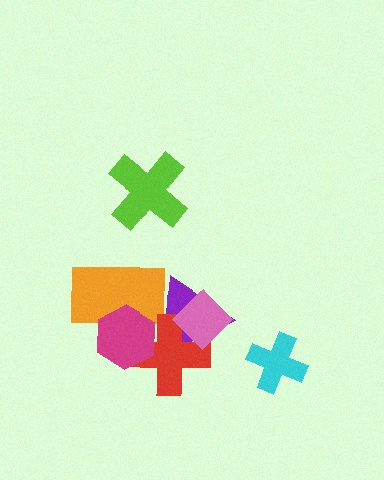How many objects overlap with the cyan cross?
0 objects overlap with the cyan cross.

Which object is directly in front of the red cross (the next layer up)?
The magenta hexagon is directly in front of the red cross.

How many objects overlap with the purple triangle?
4 objects overlap with the purple triangle.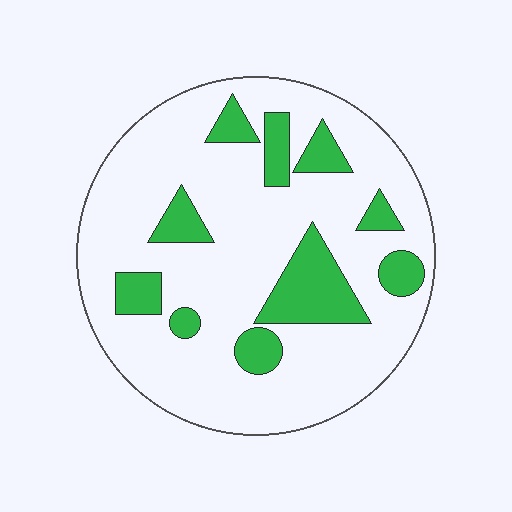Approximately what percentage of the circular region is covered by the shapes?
Approximately 20%.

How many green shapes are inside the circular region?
10.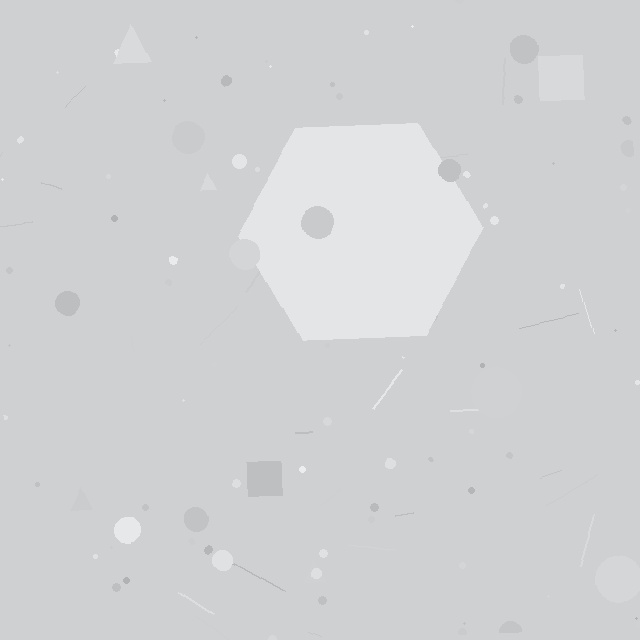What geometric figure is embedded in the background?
A hexagon is embedded in the background.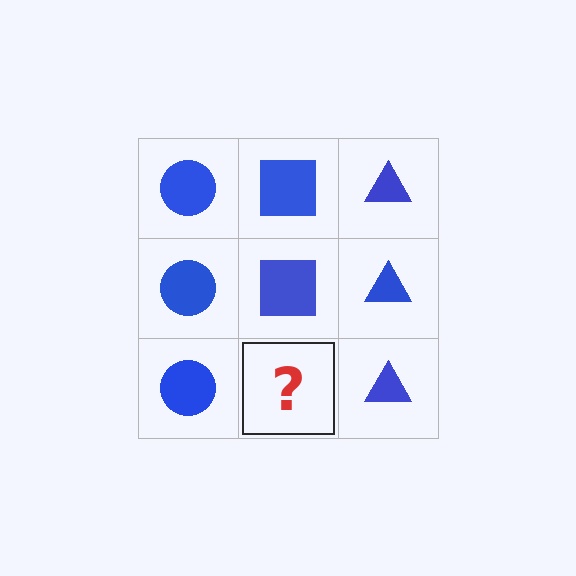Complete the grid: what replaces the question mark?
The question mark should be replaced with a blue square.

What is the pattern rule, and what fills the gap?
The rule is that each column has a consistent shape. The gap should be filled with a blue square.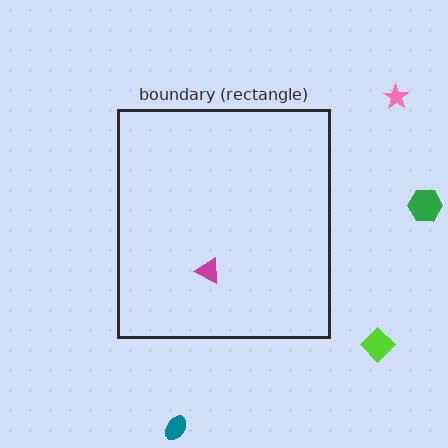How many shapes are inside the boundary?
1 inside, 4 outside.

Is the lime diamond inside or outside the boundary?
Outside.